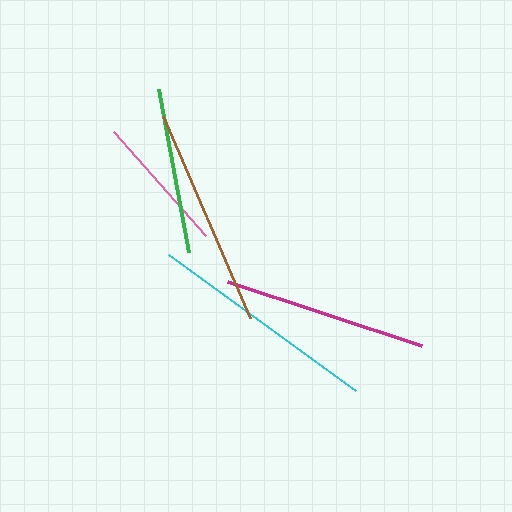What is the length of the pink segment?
The pink segment is approximately 139 pixels long.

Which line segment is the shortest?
The pink line is the shortest at approximately 139 pixels.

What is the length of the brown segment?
The brown segment is approximately 219 pixels long.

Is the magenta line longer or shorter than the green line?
The magenta line is longer than the green line.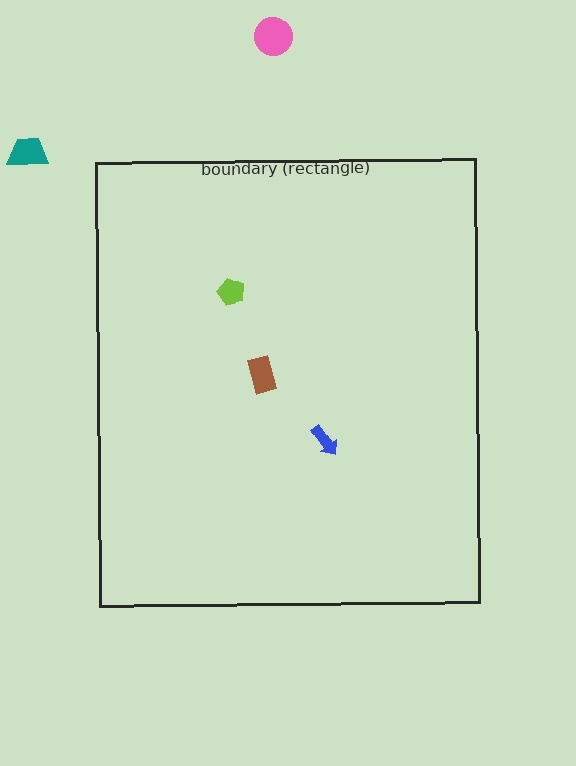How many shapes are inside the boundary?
3 inside, 2 outside.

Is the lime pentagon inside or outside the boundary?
Inside.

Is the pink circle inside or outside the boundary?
Outside.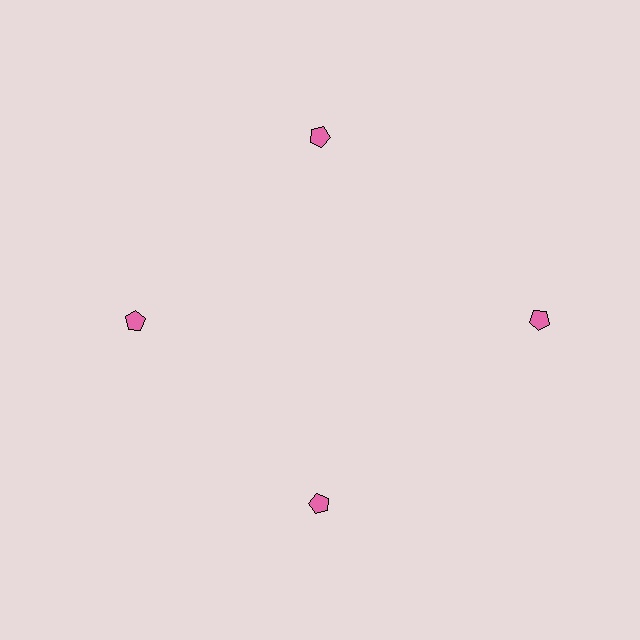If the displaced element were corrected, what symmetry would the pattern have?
It would have 4-fold rotational symmetry — the pattern would map onto itself every 90 degrees.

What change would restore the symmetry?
The symmetry would be restored by moving it inward, back onto the ring so that all 4 pentagons sit at equal angles and equal distance from the center.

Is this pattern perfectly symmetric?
No. The 4 pink pentagons are arranged in a ring, but one element near the 3 o'clock position is pushed outward from the center, breaking the 4-fold rotational symmetry.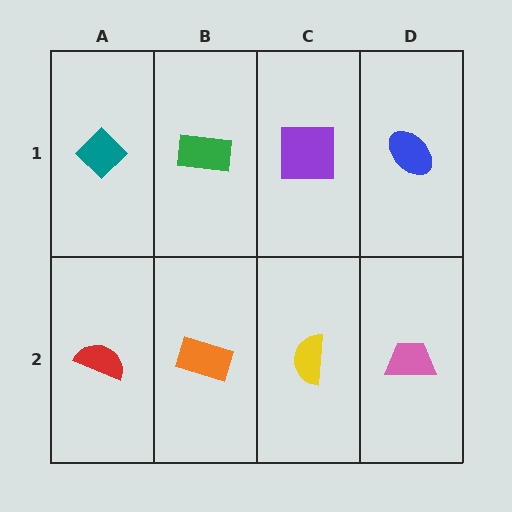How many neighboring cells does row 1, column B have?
3.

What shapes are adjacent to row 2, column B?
A green rectangle (row 1, column B), a red semicircle (row 2, column A), a yellow semicircle (row 2, column C).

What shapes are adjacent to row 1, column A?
A red semicircle (row 2, column A), a green rectangle (row 1, column B).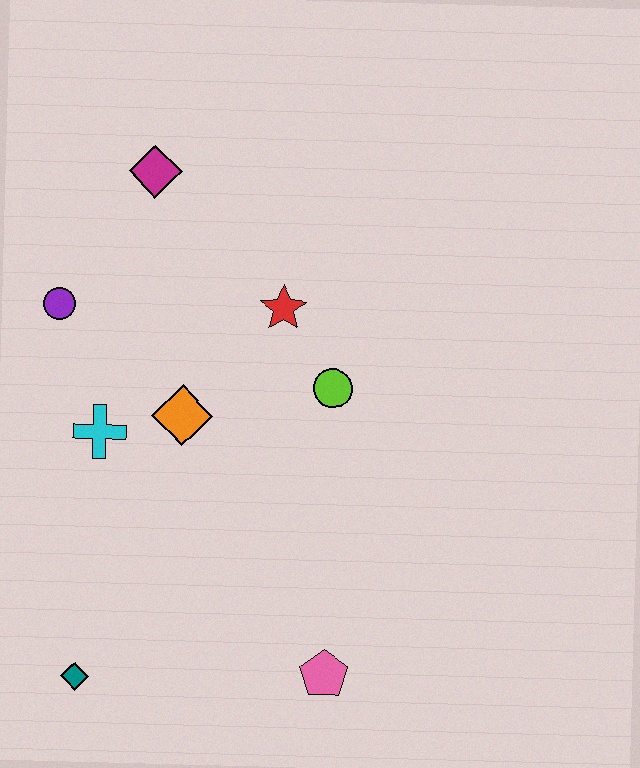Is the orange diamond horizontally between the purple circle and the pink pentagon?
Yes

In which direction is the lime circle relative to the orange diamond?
The lime circle is to the right of the orange diamond.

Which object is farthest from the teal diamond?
The magenta diamond is farthest from the teal diamond.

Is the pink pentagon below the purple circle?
Yes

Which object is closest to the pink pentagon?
The teal diamond is closest to the pink pentagon.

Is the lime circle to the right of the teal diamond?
Yes